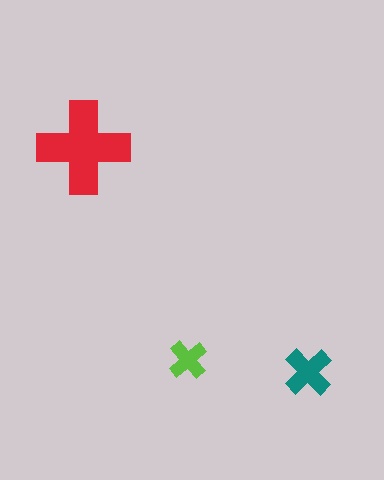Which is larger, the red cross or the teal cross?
The red one.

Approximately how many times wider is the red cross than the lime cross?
About 2.5 times wider.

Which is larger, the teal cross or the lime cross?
The teal one.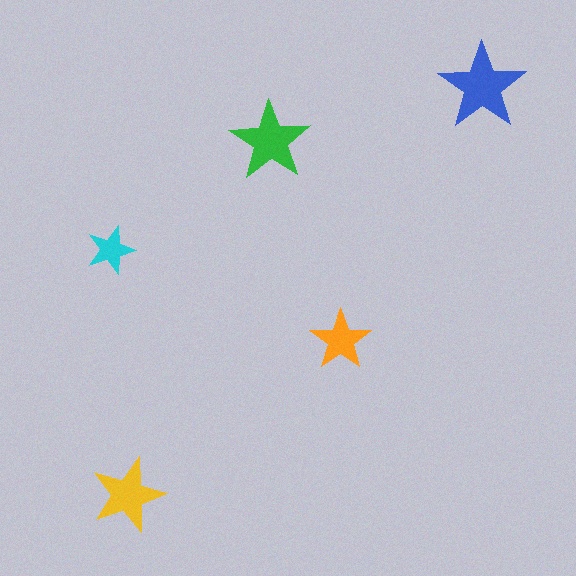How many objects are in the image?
There are 5 objects in the image.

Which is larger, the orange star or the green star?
The green one.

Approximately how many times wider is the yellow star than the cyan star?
About 1.5 times wider.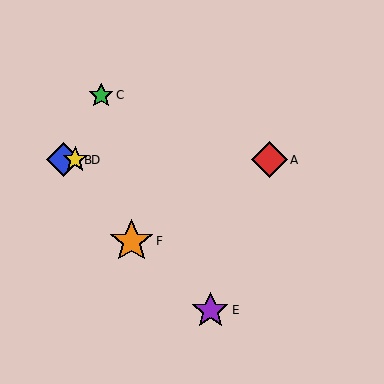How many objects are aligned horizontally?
3 objects (A, B, D) are aligned horizontally.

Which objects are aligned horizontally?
Objects A, B, D are aligned horizontally.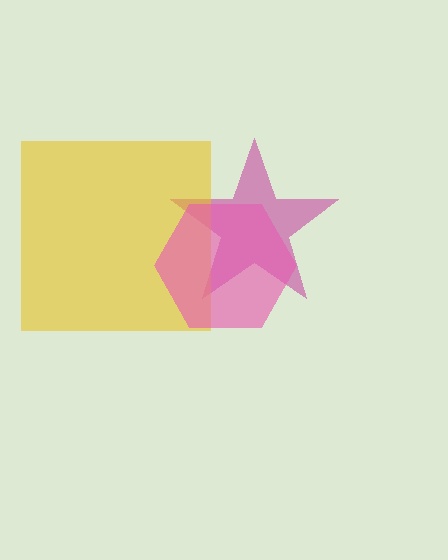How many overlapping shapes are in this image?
There are 3 overlapping shapes in the image.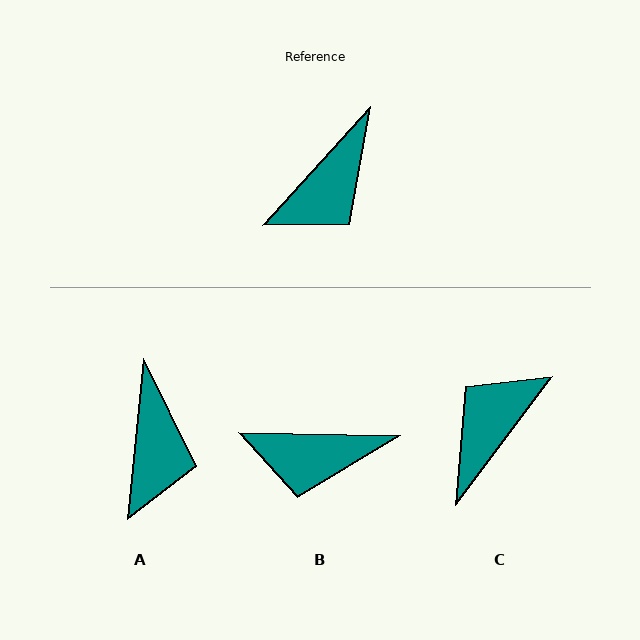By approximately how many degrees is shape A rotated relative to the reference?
Approximately 36 degrees counter-clockwise.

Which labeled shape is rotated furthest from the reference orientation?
C, about 175 degrees away.